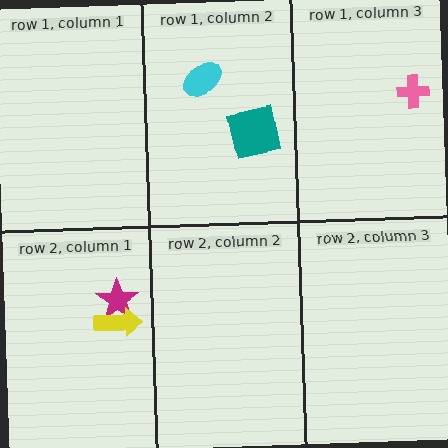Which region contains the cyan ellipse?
The row 1, column 2 region.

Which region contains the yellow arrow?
The row 2, column 1 region.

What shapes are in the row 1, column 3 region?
The pink cross.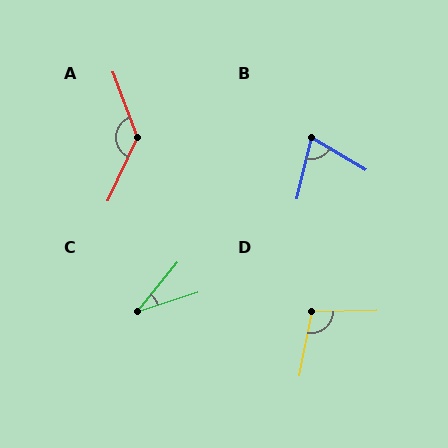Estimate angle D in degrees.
Approximately 102 degrees.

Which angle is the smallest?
C, at approximately 33 degrees.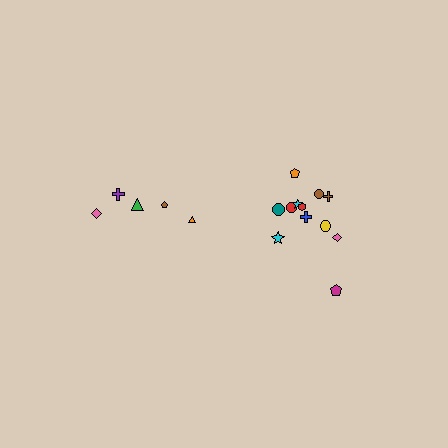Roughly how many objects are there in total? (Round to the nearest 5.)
Roughly 15 objects in total.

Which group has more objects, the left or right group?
The right group.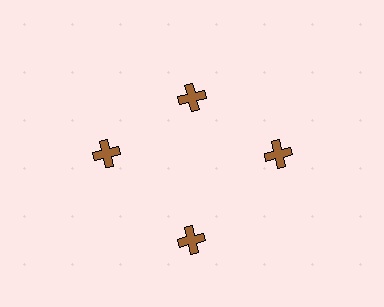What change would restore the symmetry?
The symmetry would be restored by moving it outward, back onto the ring so that all 4 crosses sit at equal angles and equal distance from the center.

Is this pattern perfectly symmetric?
No. The 4 brown crosses are arranged in a ring, but one element near the 12 o'clock position is pulled inward toward the center, breaking the 4-fold rotational symmetry.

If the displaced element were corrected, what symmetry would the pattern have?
It would have 4-fold rotational symmetry — the pattern would map onto itself every 90 degrees.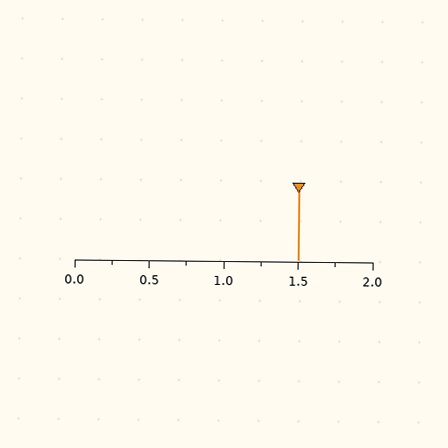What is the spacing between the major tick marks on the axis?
The major ticks are spaced 0.5 apart.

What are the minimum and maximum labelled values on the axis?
The axis runs from 0.0 to 2.0.